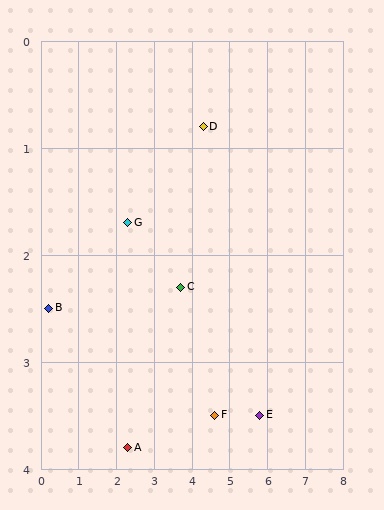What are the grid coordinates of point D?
Point D is at approximately (4.3, 0.8).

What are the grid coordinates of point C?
Point C is at approximately (3.7, 2.3).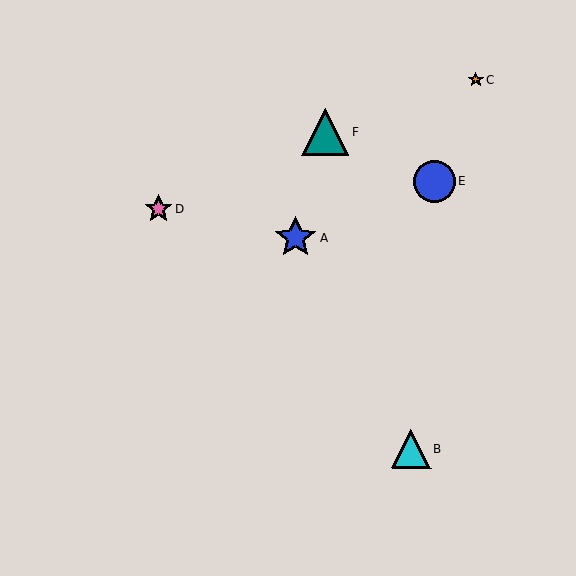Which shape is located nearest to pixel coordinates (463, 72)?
The orange star (labeled C) at (476, 80) is nearest to that location.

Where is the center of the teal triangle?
The center of the teal triangle is at (325, 132).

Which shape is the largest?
The teal triangle (labeled F) is the largest.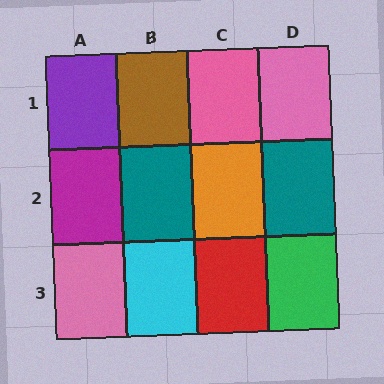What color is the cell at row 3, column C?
Red.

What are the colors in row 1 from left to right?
Purple, brown, pink, pink.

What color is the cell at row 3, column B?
Cyan.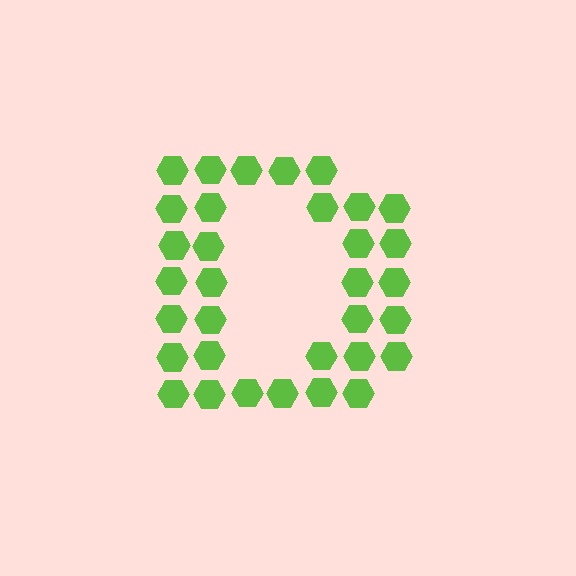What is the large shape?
The large shape is the letter D.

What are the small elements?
The small elements are hexagons.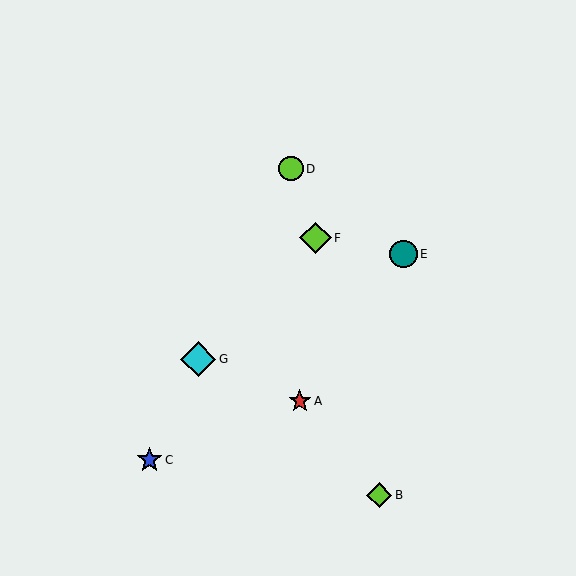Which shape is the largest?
The cyan diamond (labeled G) is the largest.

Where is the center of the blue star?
The center of the blue star is at (149, 460).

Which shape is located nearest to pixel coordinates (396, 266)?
The teal circle (labeled E) at (404, 254) is nearest to that location.